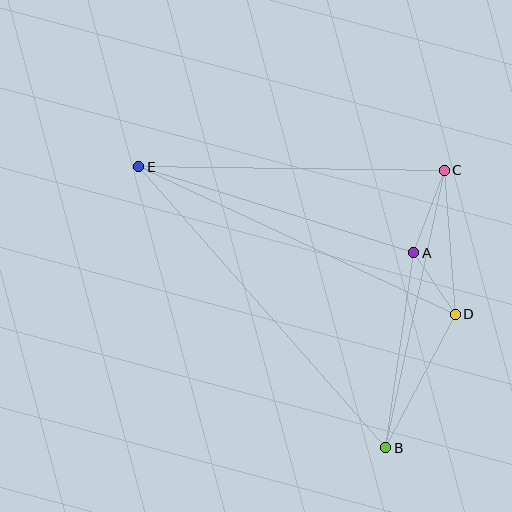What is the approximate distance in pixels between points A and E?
The distance between A and E is approximately 288 pixels.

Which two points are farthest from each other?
Points B and E are farthest from each other.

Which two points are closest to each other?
Points A and D are closest to each other.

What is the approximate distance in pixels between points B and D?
The distance between B and D is approximately 151 pixels.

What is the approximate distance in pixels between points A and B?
The distance between A and B is approximately 197 pixels.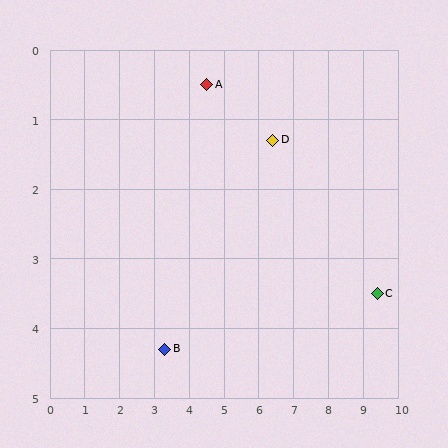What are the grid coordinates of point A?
Point A is at approximately (4.5, 0.5).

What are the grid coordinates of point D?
Point D is at approximately (6.4, 1.3).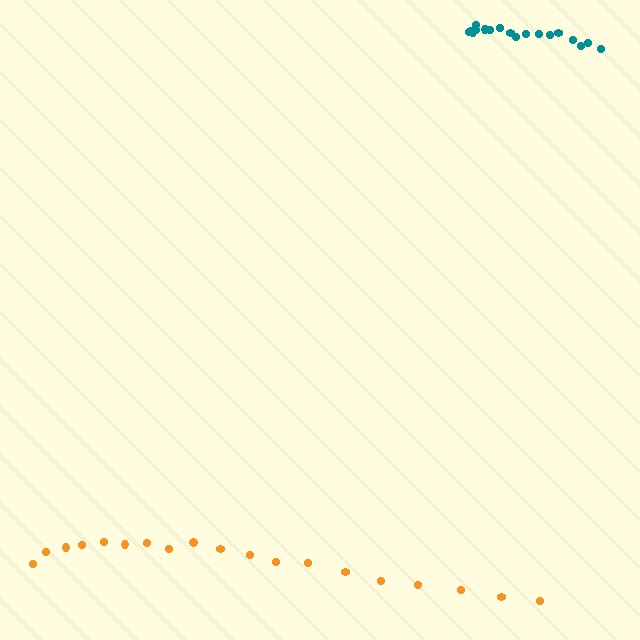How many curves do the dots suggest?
There are 2 distinct paths.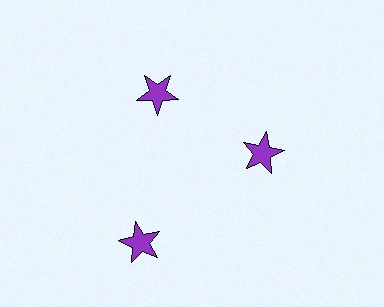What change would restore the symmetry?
The symmetry would be restored by moving it inward, back onto the ring so that all 3 stars sit at equal angles and equal distance from the center.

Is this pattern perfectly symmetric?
No. The 3 purple stars are arranged in a ring, but one element near the 7 o'clock position is pushed outward from the center, breaking the 3-fold rotational symmetry.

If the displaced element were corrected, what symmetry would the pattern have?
It would have 3-fold rotational symmetry — the pattern would map onto itself every 120 degrees.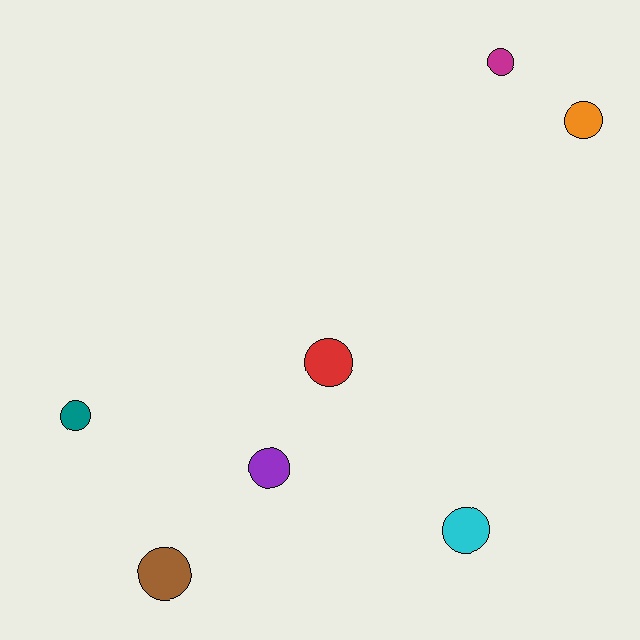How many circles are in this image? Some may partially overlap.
There are 7 circles.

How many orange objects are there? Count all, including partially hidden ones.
There is 1 orange object.